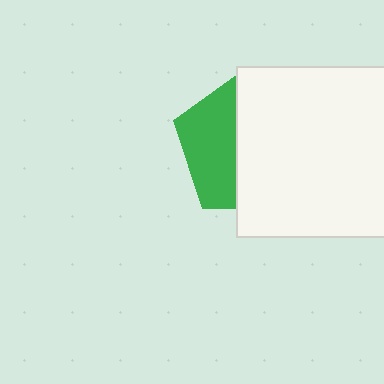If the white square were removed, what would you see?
You would see the complete green pentagon.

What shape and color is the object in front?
The object in front is a white square.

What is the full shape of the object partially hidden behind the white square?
The partially hidden object is a green pentagon.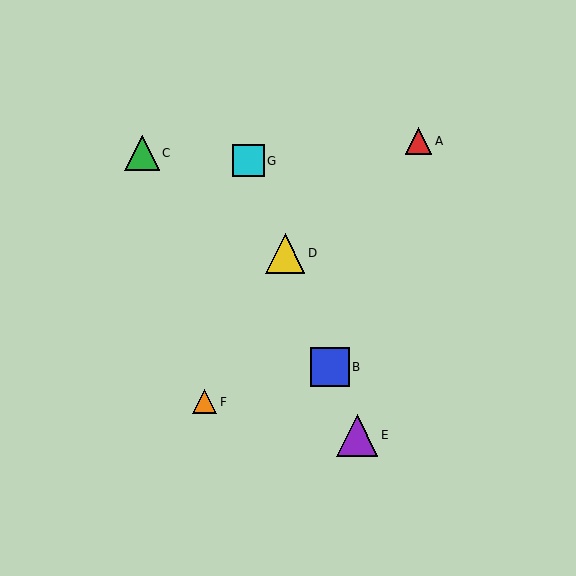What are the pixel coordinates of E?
Object E is at (357, 435).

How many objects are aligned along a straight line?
4 objects (B, D, E, G) are aligned along a straight line.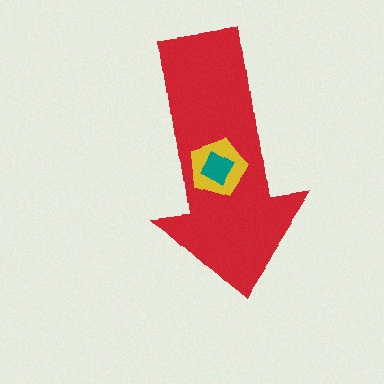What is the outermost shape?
The red arrow.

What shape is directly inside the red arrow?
The yellow pentagon.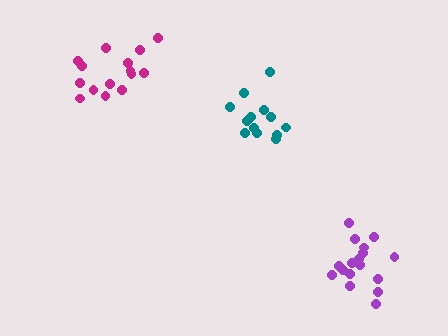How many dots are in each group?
Group 1: 15 dots, Group 2: 13 dots, Group 3: 17 dots (45 total).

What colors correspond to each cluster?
The clusters are colored: magenta, teal, purple.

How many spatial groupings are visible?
There are 3 spatial groupings.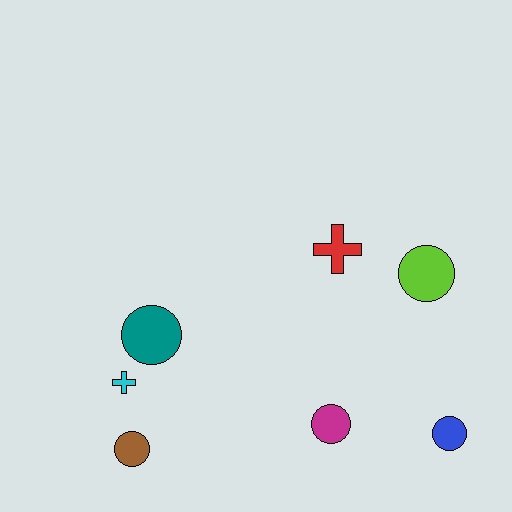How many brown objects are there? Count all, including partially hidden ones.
There is 1 brown object.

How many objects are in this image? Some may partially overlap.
There are 7 objects.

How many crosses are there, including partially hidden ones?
There are 2 crosses.